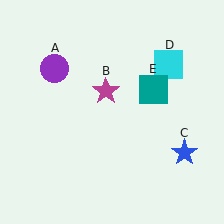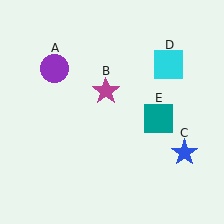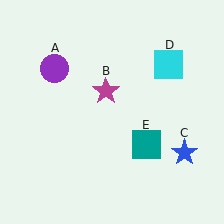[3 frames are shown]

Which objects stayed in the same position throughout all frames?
Purple circle (object A) and magenta star (object B) and blue star (object C) and cyan square (object D) remained stationary.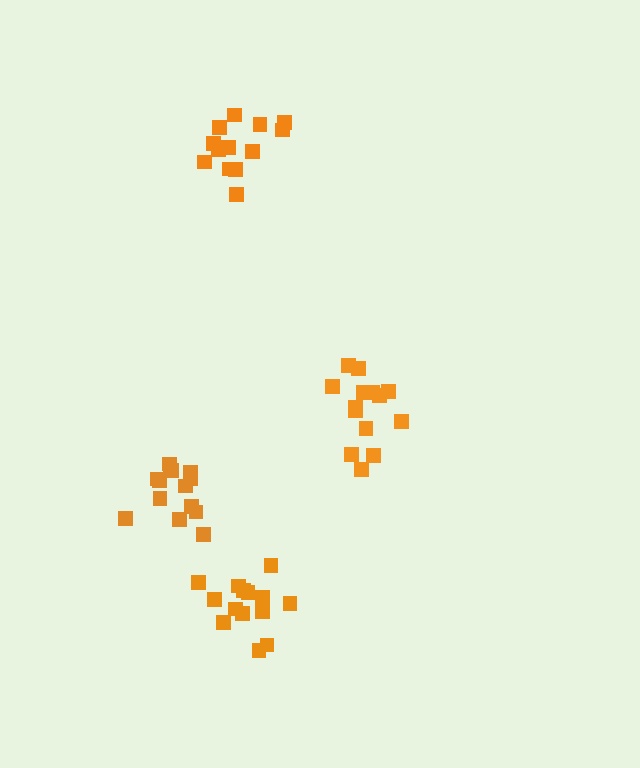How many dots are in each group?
Group 1: 13 dots, Group 2: 14 dots, Group 3: 14 dots, Group 4: 14 dots (55 total).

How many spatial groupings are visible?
There are 4 spatial groupings.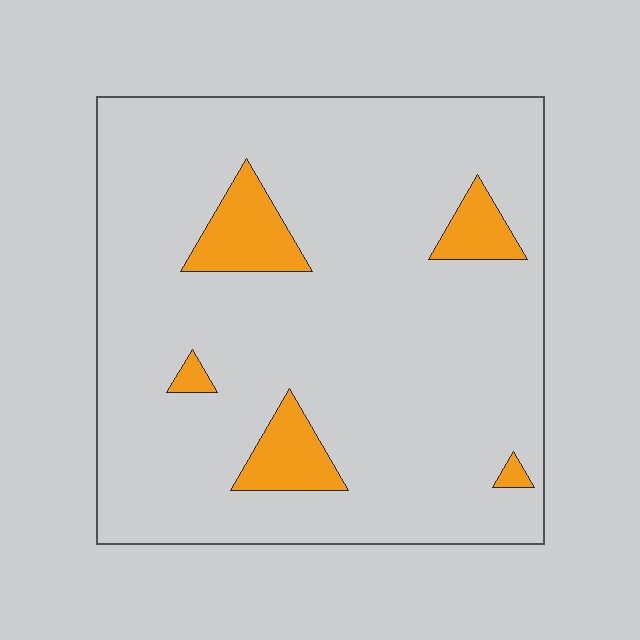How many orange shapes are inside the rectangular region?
5.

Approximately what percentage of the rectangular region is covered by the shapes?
Approximately 10%.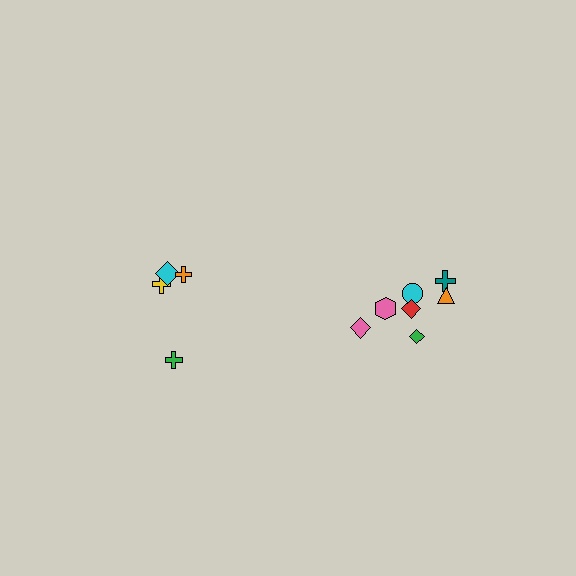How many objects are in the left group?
There are 4 objects.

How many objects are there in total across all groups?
There are 11 objects.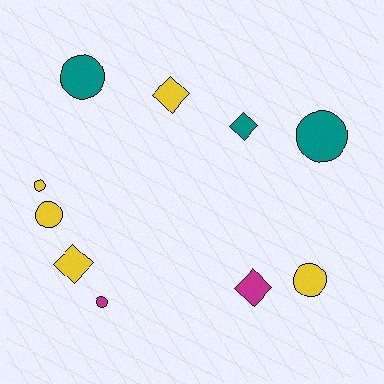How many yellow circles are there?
There are 3 yellow circles.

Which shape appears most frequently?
Circle, with 6 objects.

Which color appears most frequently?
Yellow, with 5 objects.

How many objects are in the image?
There are 10 objects.